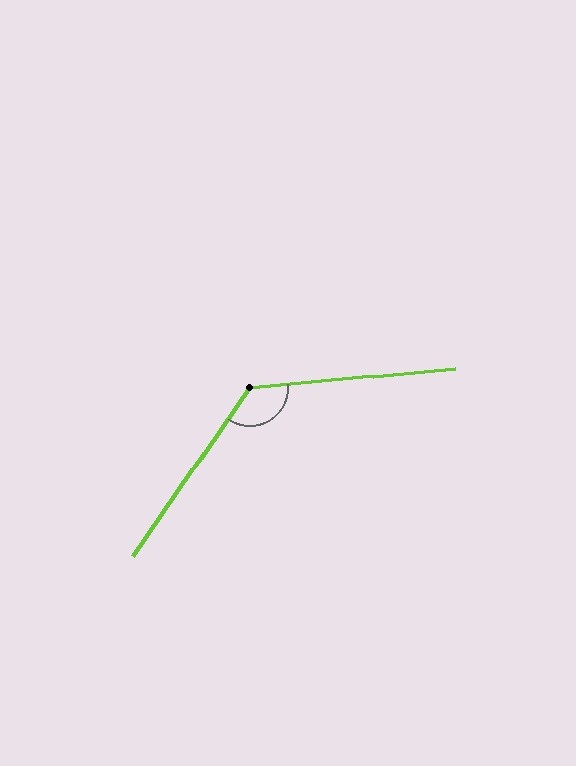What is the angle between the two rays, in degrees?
Approximately 130 degrees.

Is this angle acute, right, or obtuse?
It is obtuse.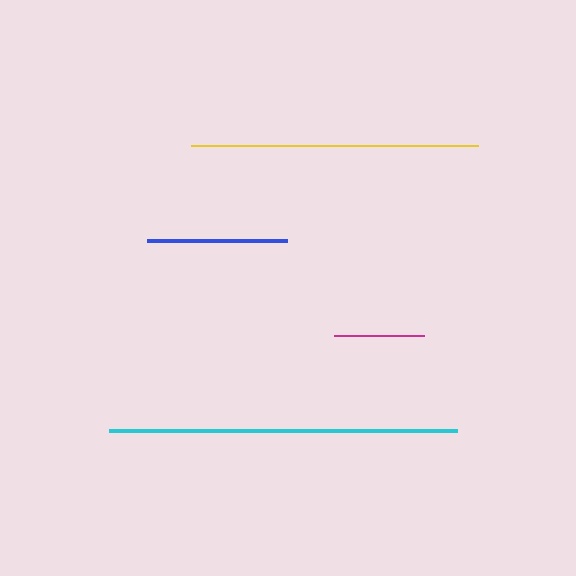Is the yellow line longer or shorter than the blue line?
The yellow line is longer than the blue line.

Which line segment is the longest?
The cyan line is the longest at approximately 348 pixels.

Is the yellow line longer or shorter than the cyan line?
The cyan line is longer than the yellow line.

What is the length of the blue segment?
The blue segment is approximately 140 pixels long.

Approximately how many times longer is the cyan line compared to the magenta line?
The cyan line is approximately 3.9 times the length of the magenta line.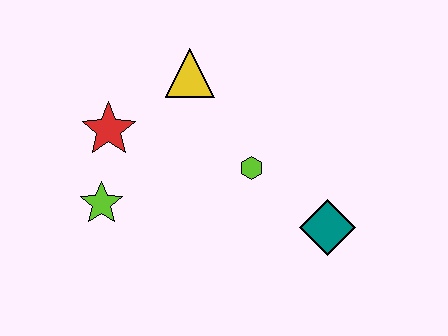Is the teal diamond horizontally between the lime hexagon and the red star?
No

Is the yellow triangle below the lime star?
No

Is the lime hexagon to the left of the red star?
No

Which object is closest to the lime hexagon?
The teal diamond is closest to the lime hexagon.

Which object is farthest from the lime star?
The teal diamond is farthest from the lime star.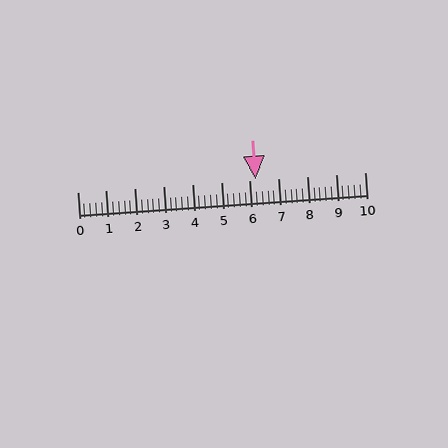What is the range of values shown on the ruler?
The ruler shows values from 0 to 10.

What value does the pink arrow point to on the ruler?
The pink arrow points to approximately 6.2.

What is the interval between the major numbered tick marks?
The major tick marks are spaced 1 units apart.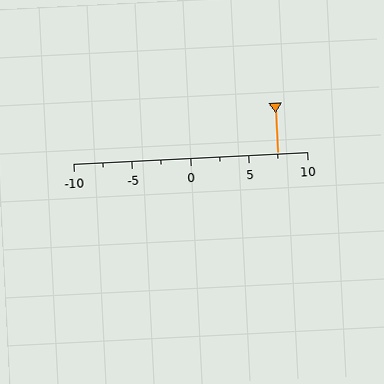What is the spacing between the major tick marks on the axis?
The major ticks are spaced 5 apart.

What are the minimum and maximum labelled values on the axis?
The axis runs from -10 to 10.